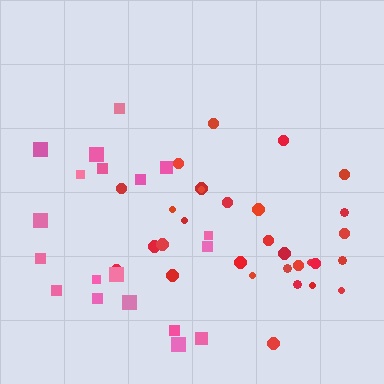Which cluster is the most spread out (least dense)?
Pink.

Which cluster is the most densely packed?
Red.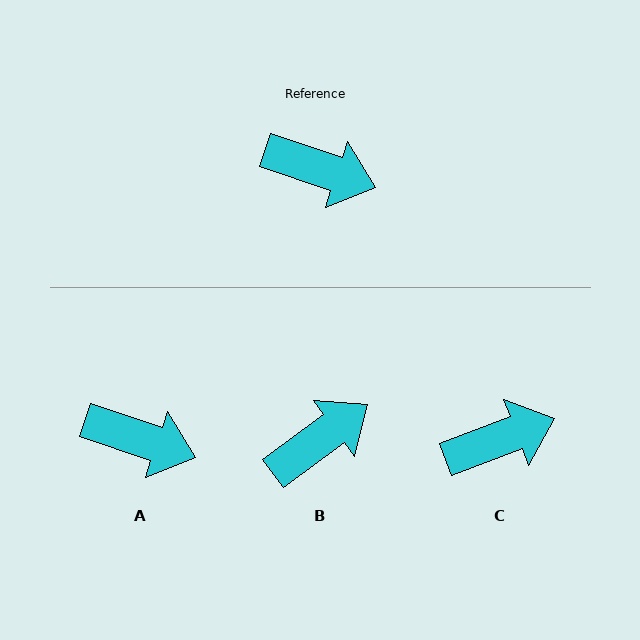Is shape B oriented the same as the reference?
No, it is off by about 55 degrees.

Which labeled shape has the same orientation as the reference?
A.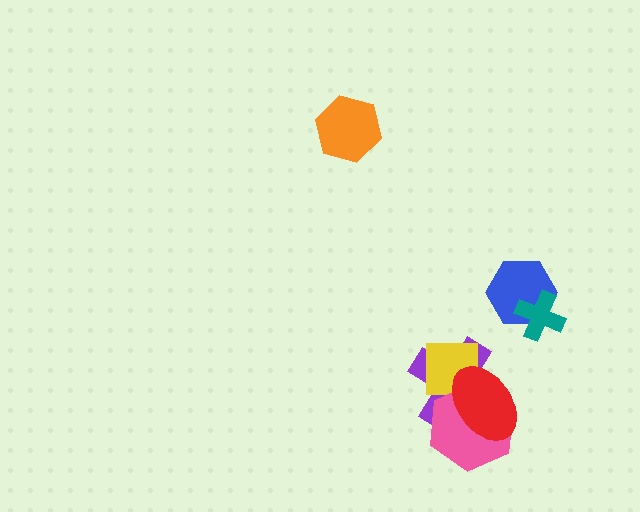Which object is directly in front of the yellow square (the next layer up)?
The pink hexagon is directly in front of the yellow square.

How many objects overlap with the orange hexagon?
0 objects overlap with the orange hexagon.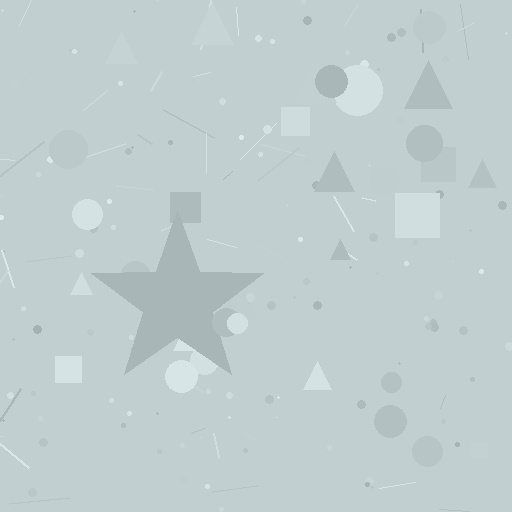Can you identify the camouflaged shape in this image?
The camouflaged shape is a star.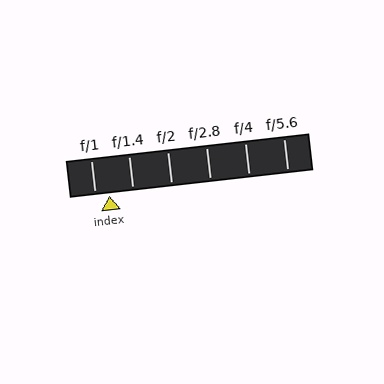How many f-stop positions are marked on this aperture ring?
There are 6 f-stop positions marked.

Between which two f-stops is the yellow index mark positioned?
The index mark is between f/1 and f/1.4.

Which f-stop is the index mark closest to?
The index mark is closest to f/1.